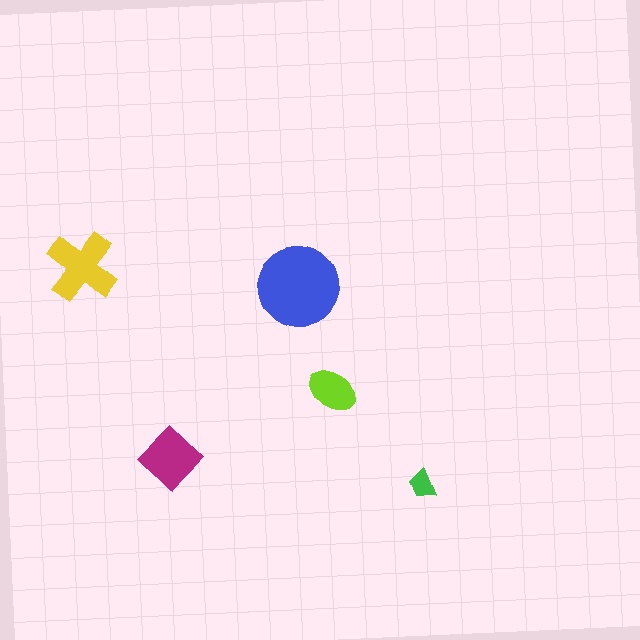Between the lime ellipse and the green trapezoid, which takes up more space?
The lime ellipse.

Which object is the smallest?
The green trapezoid.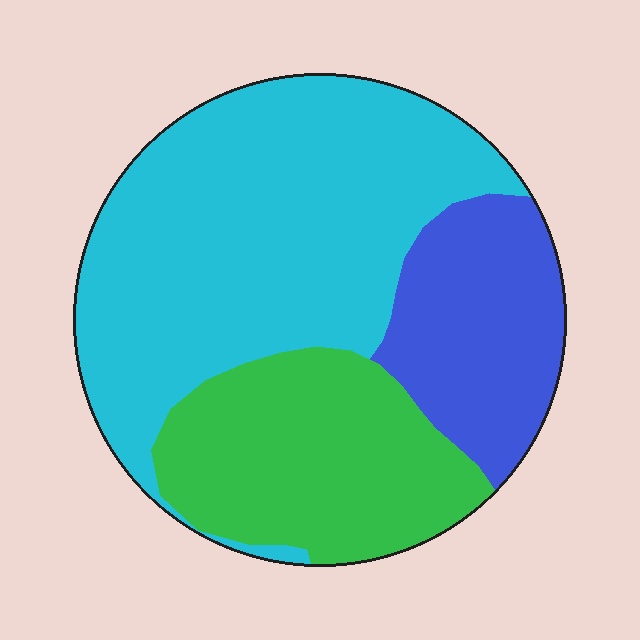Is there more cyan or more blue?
Cyan.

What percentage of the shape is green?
Green covers 27% of the shape.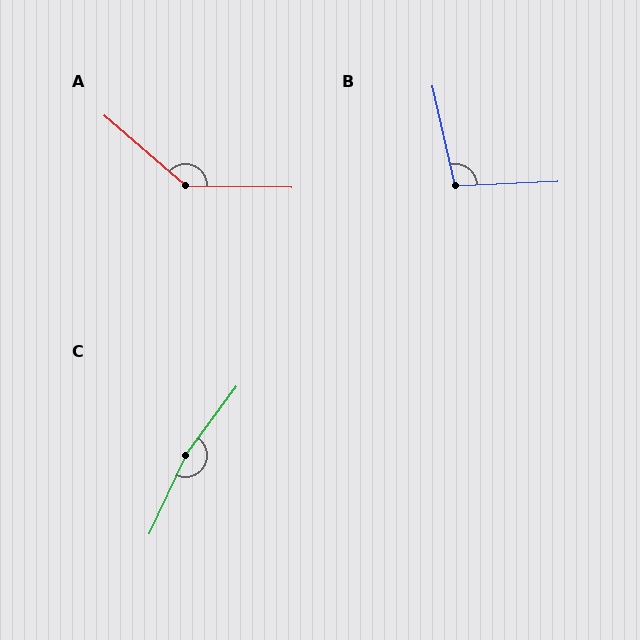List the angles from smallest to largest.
B (100°), A (140°), C (168°).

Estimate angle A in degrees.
Approximately 140 degrees.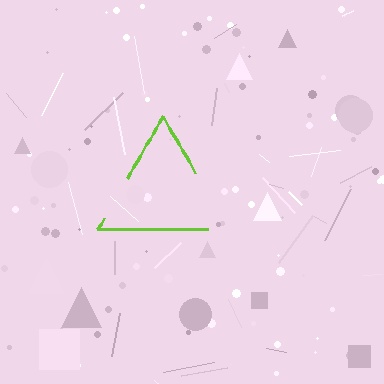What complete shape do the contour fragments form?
The contour fragments form a triangle.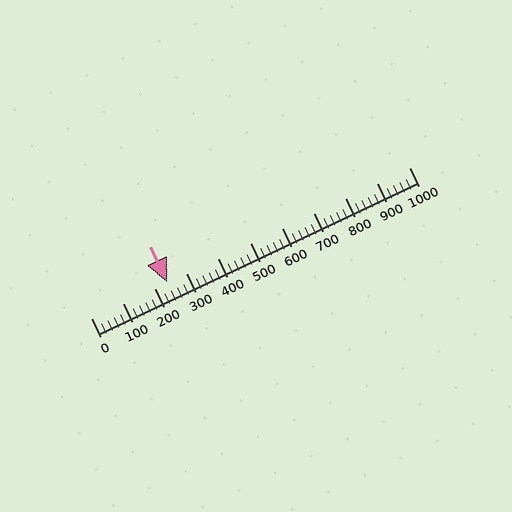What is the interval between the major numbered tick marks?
The major tick marks are spaced 100 units apart.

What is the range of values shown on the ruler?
The ruler shows values from 0 to 1000.